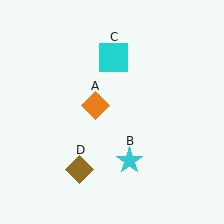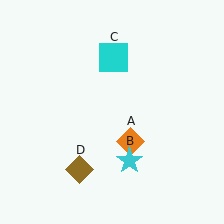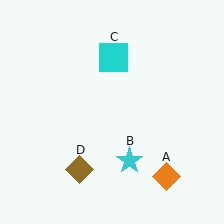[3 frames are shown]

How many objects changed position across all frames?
1 object changed position: orange diamond (object A).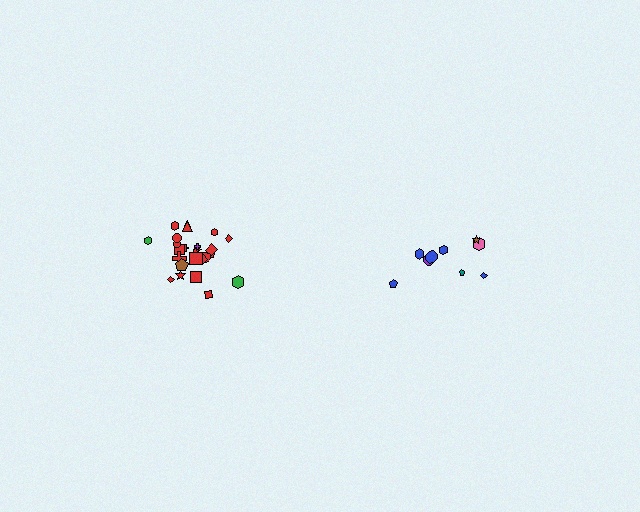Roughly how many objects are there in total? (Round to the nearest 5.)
Roughly 35 objects in total.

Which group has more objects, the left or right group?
The left group.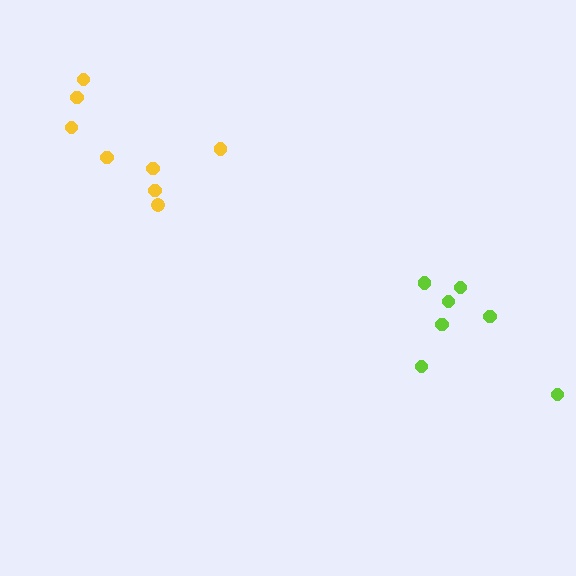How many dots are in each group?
Group 1: 8 dots, Group 2: 7 dots (15 total).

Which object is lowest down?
The lime cluster is bottommost.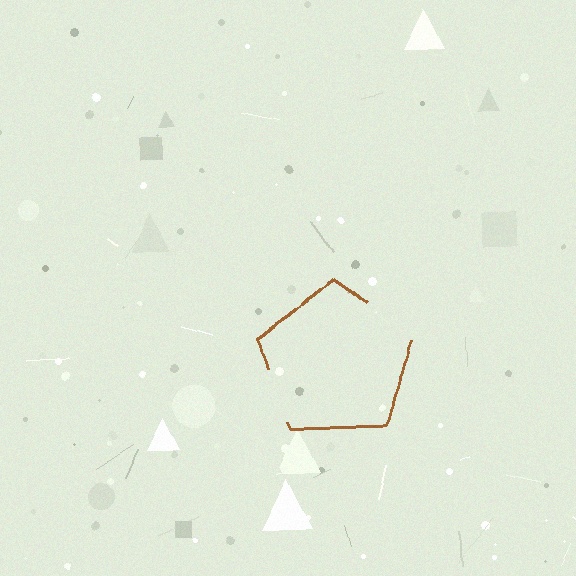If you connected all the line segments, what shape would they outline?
They would outline a pentagon.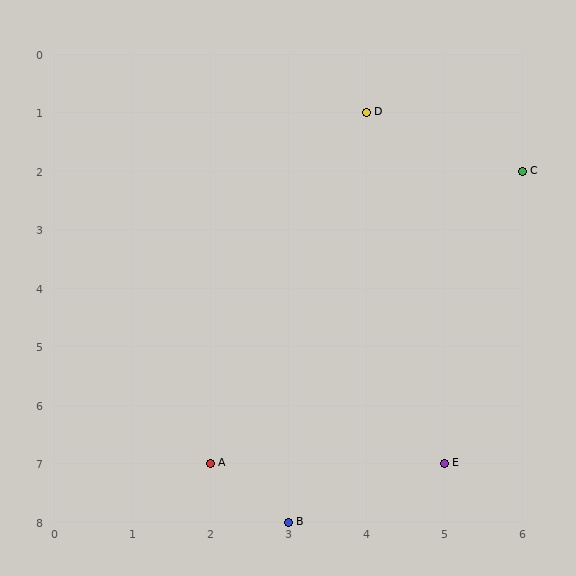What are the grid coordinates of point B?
Point B is at grid coordinates (3, 8).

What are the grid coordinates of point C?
Point C is at grid coordinates (6, 2).